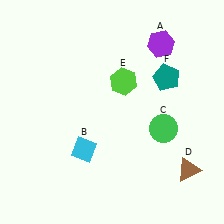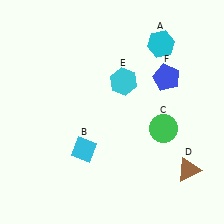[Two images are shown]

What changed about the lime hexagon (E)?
In Image 1, E is lime. In Image 2, it changed to cyan.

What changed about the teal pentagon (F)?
In Image 1, F is teal. In Image 2, it changed to blue.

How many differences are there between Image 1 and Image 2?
There are 3 differences between the two images.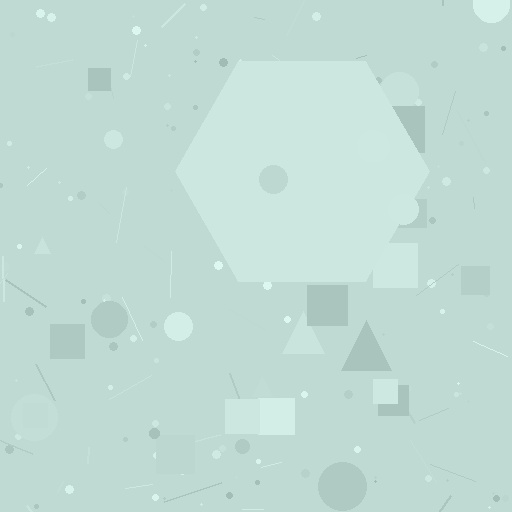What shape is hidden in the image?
A hexagon is hidden in the image.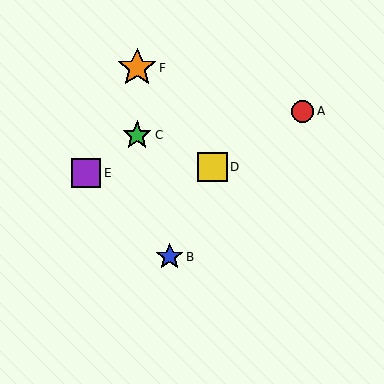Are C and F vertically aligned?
Yes, both are at x≈137.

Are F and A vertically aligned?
No, F is at x≈137 and A is at x≈303.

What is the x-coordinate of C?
Object C is at x≈137.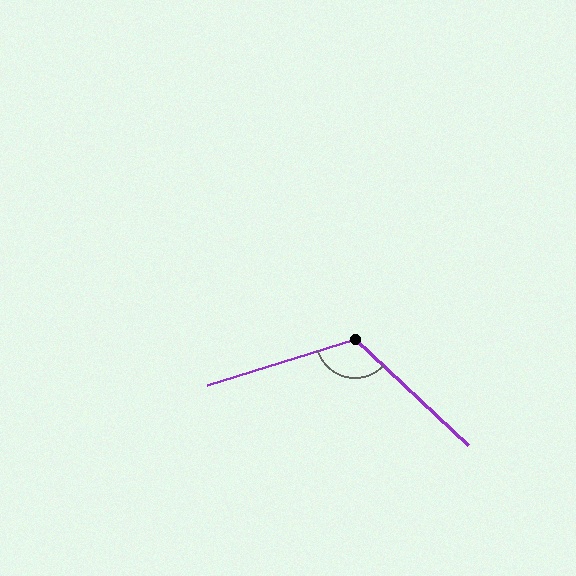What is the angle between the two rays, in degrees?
Approximately 119 degrees.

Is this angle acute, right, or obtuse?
It is obtuse.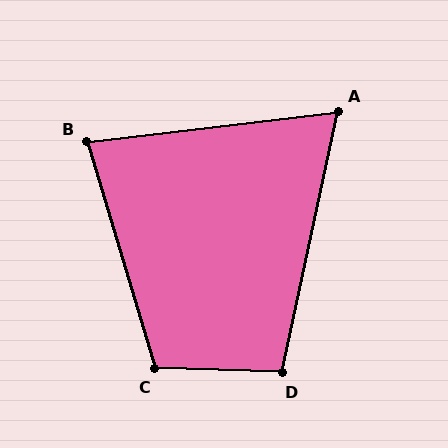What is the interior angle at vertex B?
Approximately 80 degrees (acute).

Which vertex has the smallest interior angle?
A, at approximately 71 degrees.